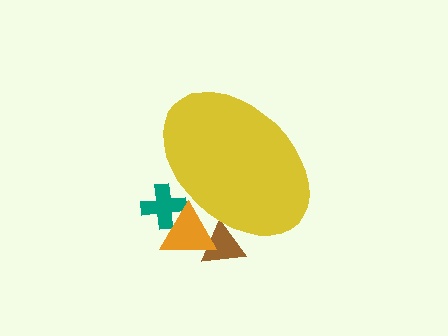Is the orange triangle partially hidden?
Yes, the orange triangle is partially hidden behind the yellow ellipse.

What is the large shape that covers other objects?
A yellow ellipse.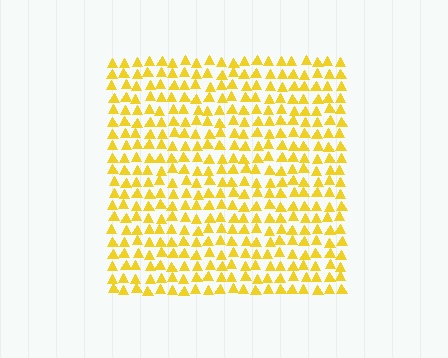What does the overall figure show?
The overall figure shows a square.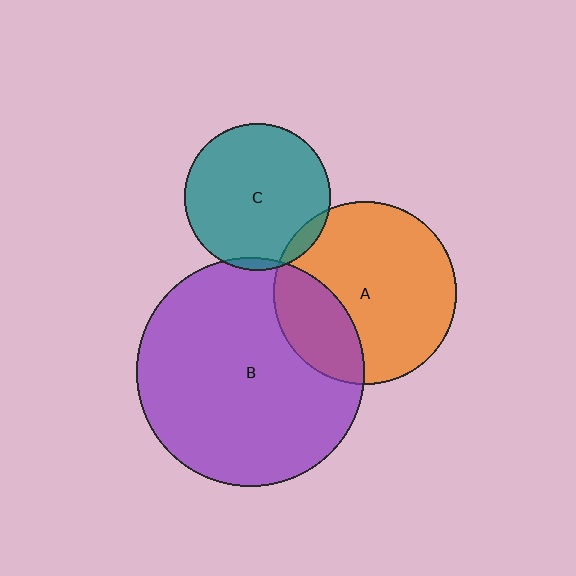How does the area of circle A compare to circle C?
Approximately 1.6 times.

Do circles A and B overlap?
Yes.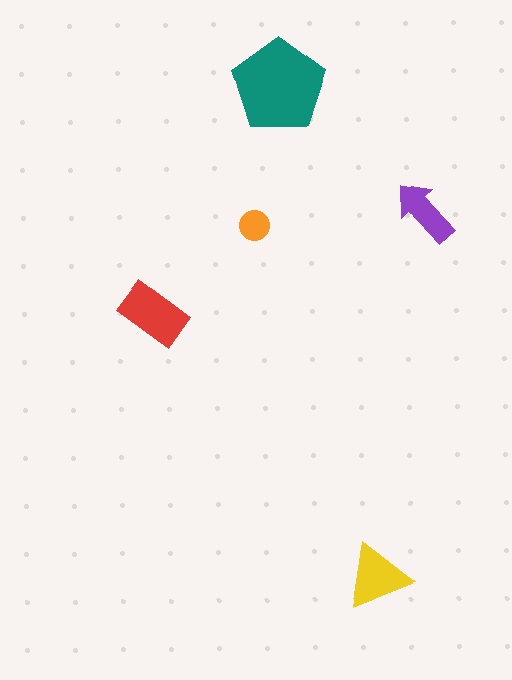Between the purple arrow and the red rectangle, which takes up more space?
The red rectangle.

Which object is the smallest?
The orange circle.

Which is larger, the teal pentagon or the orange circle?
The teal pentagon.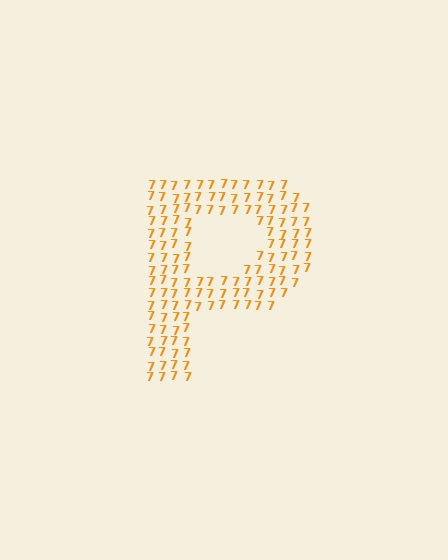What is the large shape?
The large shape is the letter P.